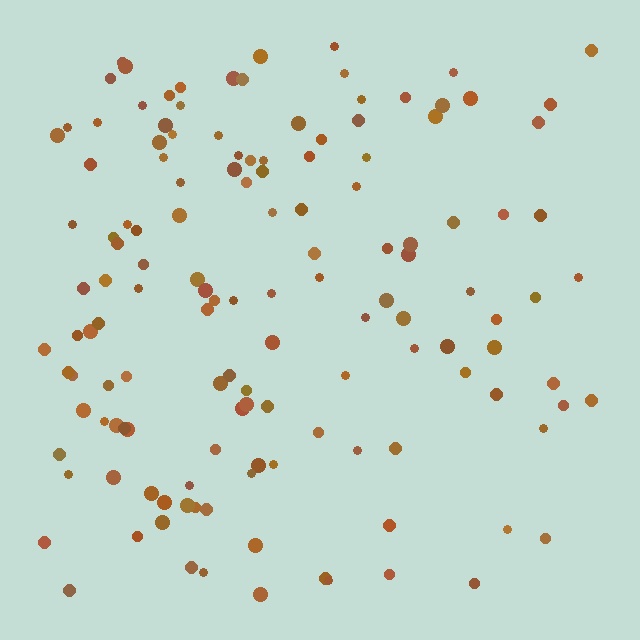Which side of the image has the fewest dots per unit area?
The right.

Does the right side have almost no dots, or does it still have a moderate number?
Still a moderate number, just noticeably fewer than the left.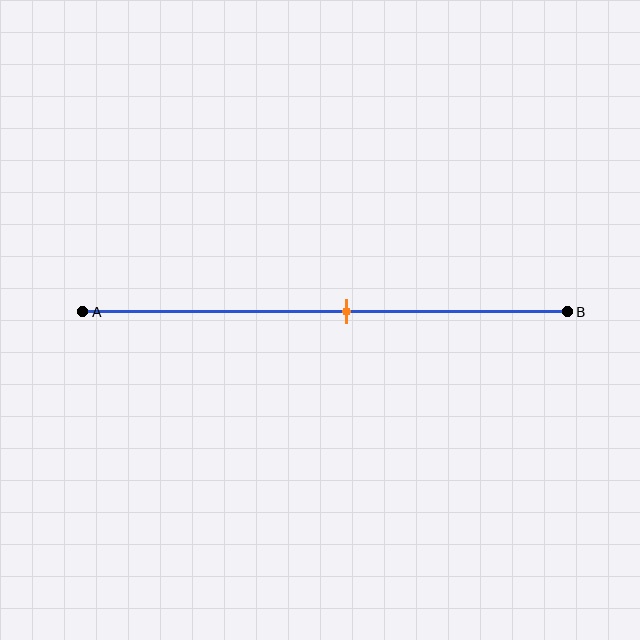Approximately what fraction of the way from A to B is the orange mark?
The orange mark is approximately 55% of the way from A to B.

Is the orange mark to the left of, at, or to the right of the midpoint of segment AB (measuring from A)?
The orange mark is to the right of the midpoint of segment AB.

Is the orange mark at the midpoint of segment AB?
No, the mark is at about 55% from A, not at the 50% midpoint.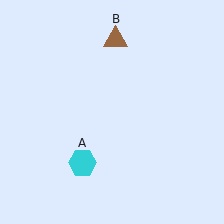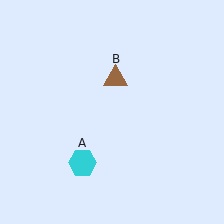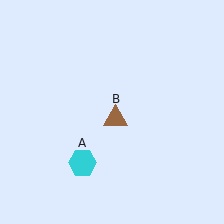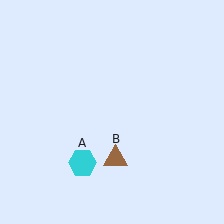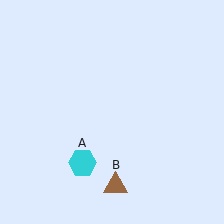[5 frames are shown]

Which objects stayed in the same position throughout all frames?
Cyan hexagon (object A) remained stationary.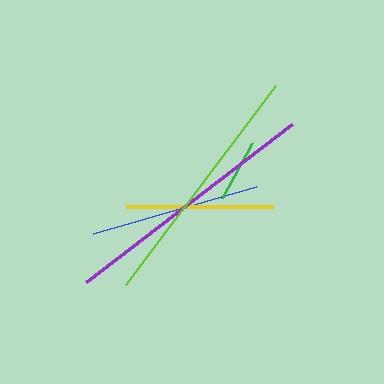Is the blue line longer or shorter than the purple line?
The purple line is longer than the blue line.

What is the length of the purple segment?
The purple segment is approximately 259 pixels long.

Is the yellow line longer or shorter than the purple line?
The purple line is longer than the yellow line.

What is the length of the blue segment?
The blue segment is approximately 170 pixels long.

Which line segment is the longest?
The purple line is the longest at approximately 259 pixels.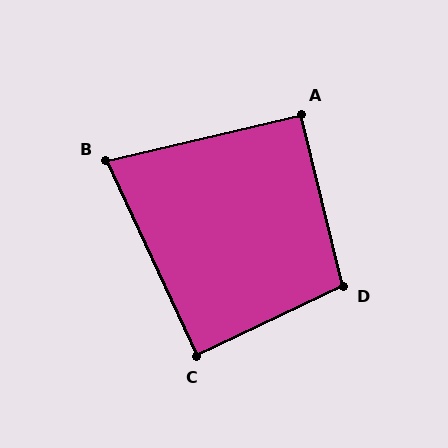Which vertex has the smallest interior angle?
B, at approximately 78 degrees.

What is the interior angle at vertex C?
Approximately 90 degrees (approximately right).